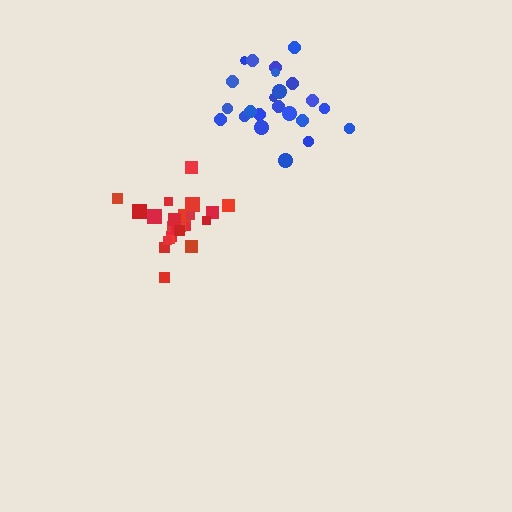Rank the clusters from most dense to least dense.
red, blue.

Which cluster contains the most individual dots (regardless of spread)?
Red (23).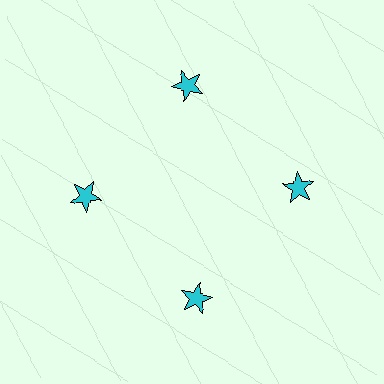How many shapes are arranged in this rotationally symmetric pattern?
There are 4 shapes, arranged in 4 groups of 1.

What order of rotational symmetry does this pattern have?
This pattern has 4-fold rotational symmetry.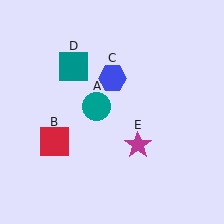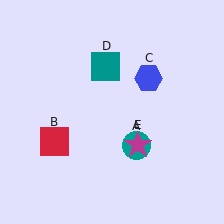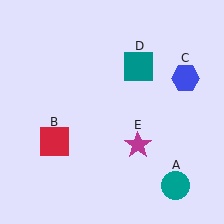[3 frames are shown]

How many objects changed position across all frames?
3 objects changed position: teal circle (object A), blue hexagon (object C), teal square (object D).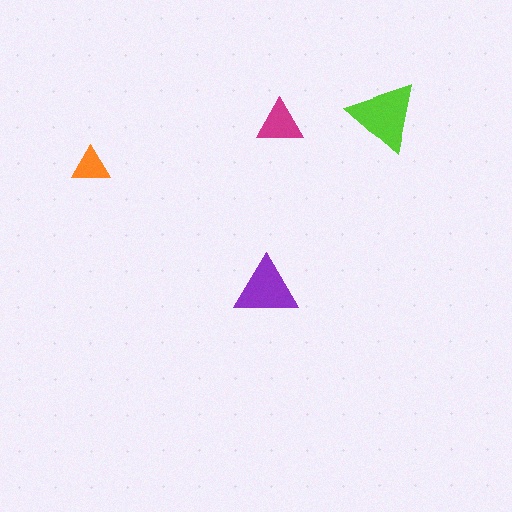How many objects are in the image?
There are 4 objects in the image.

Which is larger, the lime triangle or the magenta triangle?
The lime one.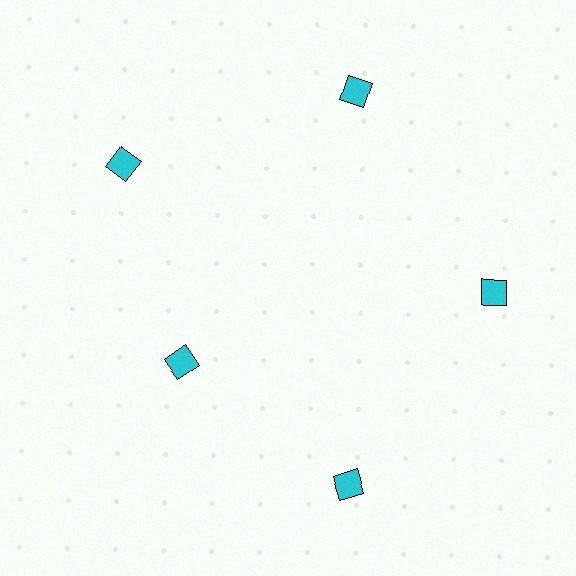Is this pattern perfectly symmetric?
No. The 5 cyan diamonds are arranged in a ring, but one element near the 8 o'clock position is pulled inward toward the center, breaking the 5-fold rotational symmetry.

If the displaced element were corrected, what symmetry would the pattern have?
It would have 5-fold rotational symmetry — the pattern would map onto itself every 72 degrees.